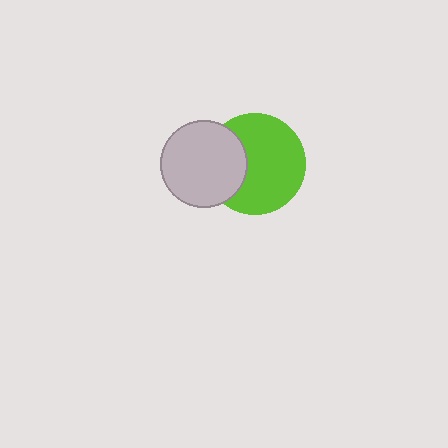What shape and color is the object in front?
The object in front is a light gray circle.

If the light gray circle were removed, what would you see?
You would see the complete lime circle.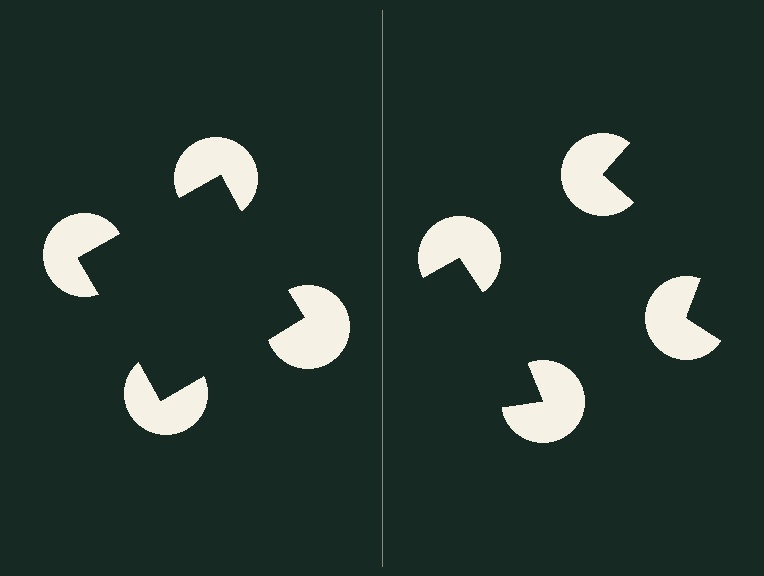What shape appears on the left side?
An illusory square.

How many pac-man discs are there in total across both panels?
8 — 4 on each side.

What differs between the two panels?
The pac-man discs are positioned identically on both sides; only the wedge orientations differ. On the left they align to a square; on the right they are misaligned.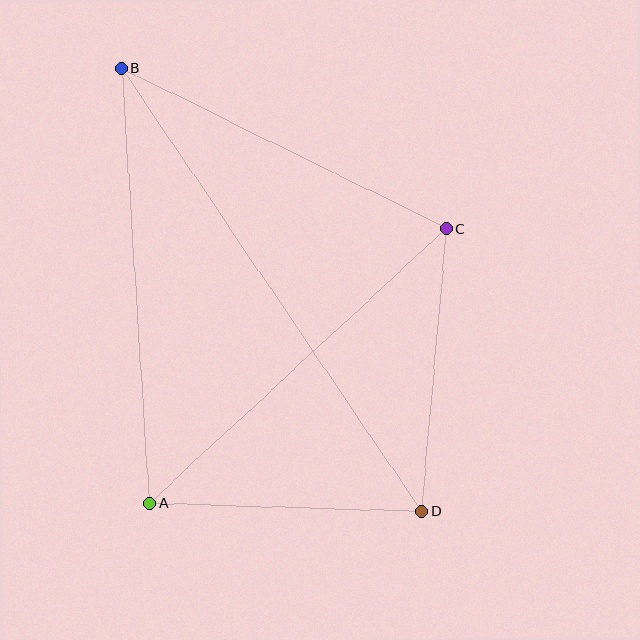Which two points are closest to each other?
Points A and D are closest to each other.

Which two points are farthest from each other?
Points B and D are farthest from each other.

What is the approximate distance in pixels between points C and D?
The distance between C and D is approximately 284 pixels.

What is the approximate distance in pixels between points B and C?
The distance between B and C is approximately 362 pixels.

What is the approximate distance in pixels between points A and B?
The distance between A and B is approximately 436 pixels.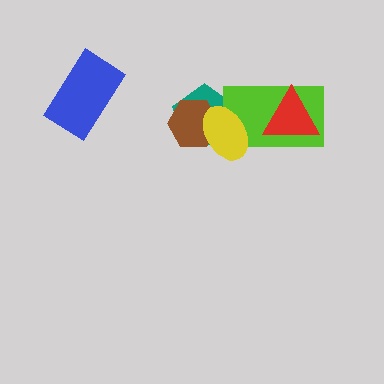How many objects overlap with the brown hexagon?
2 objects overlap with the brown hexagon.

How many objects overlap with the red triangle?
1 object overlaps with the red triangle.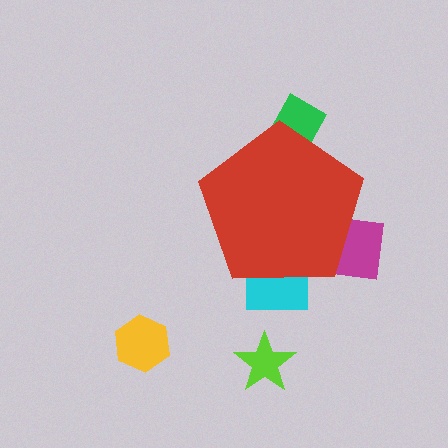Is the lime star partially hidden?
No, the lime star is fully visible.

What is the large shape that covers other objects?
A red pentagon.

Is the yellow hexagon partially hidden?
No, the yellow hexagon is fully visible.